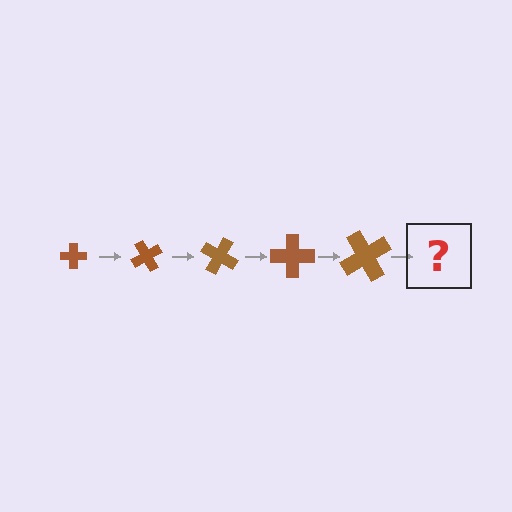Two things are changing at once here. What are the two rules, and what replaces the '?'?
The two rules are that the cross grows larger each step and it rotates 60 degrees each step. The '?' should be a cross, larger than the previous one and rotated 300 degrees from the start.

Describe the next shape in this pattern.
It should be a cross, larger than the previous one and rotated 300 degrees from the start.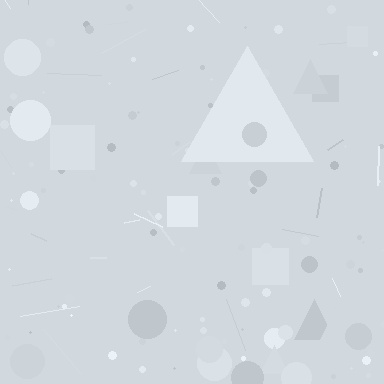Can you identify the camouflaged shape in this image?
The camouflaged shape is a triangle.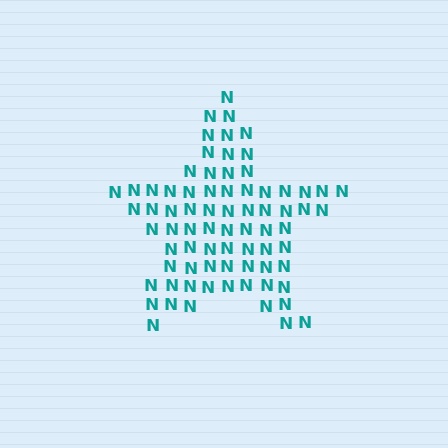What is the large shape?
The large shape is a star.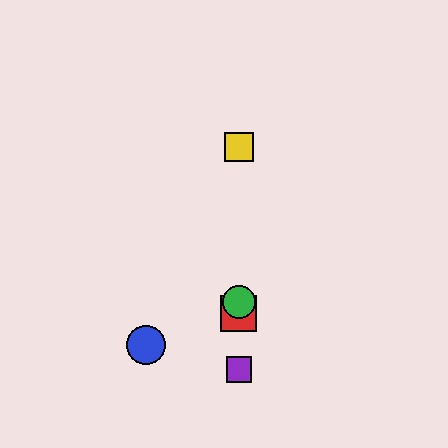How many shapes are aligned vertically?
4 shapes (the red square, the green circle, the yellow square, the purple square) are aligned vertically.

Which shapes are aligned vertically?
The red square, the green circle, the yellow square, the purple square are aligned vertically.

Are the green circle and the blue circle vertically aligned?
No, the green circle is at x≈239 and the blue circle is at x≈146.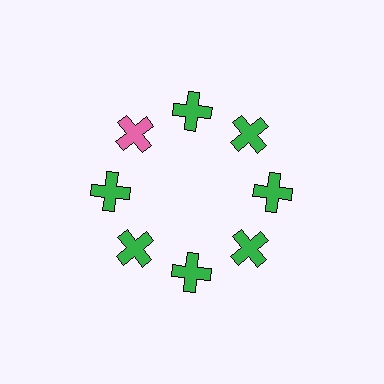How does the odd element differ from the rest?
It has a different color: pink instead of green.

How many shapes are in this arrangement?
There are 8 shapes arranged in a ring pattern.